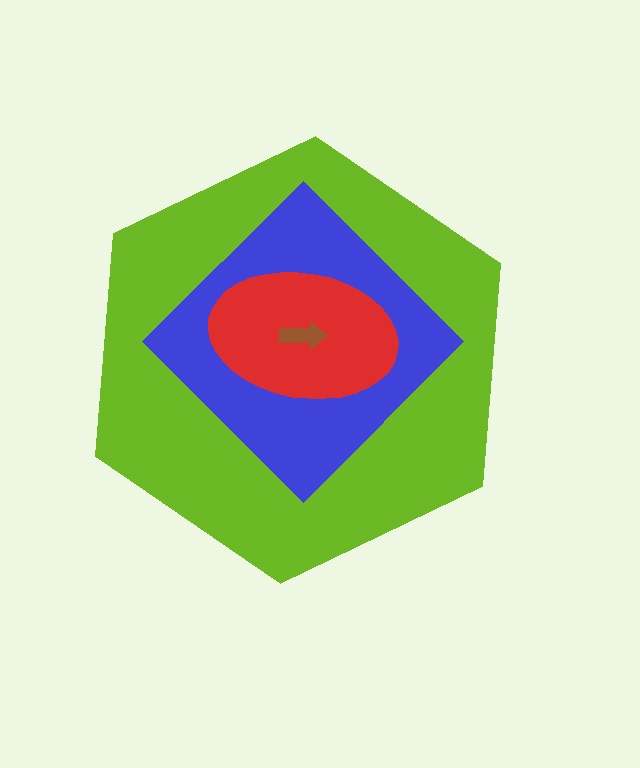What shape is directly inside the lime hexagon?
The blue diamond.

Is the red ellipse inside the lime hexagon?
Yes.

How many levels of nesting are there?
4.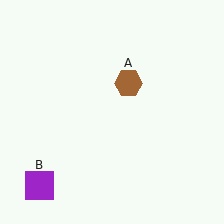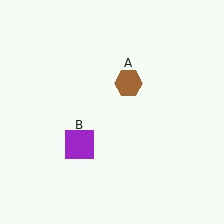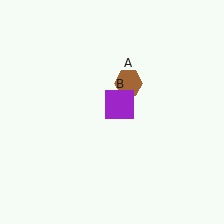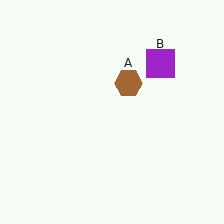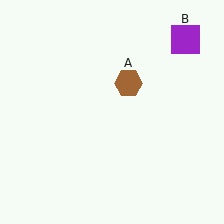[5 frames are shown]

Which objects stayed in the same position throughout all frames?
Brown hexagon (object A) remained stationary.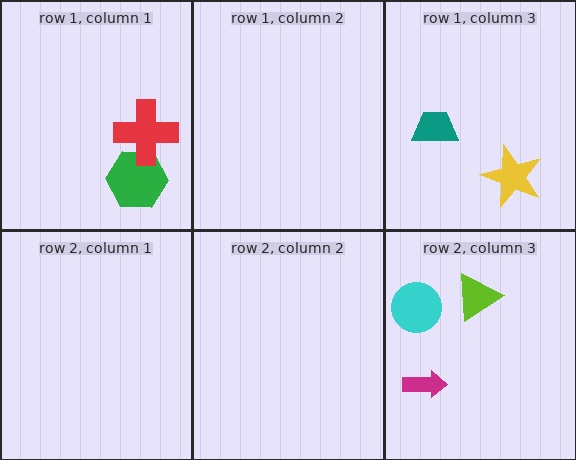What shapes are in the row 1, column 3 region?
The yellow star, the teal trapezoid.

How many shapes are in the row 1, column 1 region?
2.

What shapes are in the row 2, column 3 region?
The lime triangle, the cyan circle, the magenta arrow.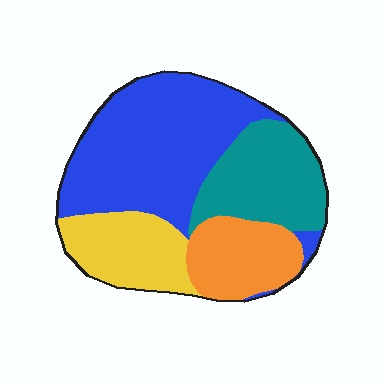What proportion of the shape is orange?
Orange covers 16% of the shape.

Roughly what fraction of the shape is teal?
Teal takes up about one fifth (1/5) of the shape.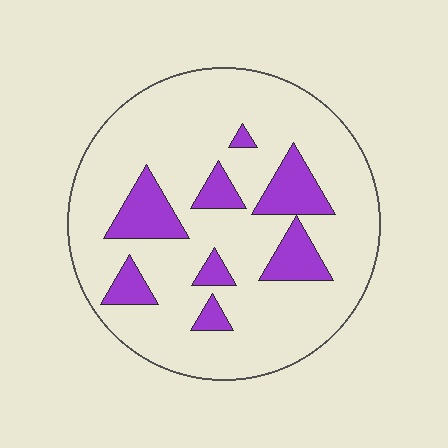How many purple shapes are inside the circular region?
8.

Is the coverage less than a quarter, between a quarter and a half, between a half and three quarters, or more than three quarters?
Less than a quarter.